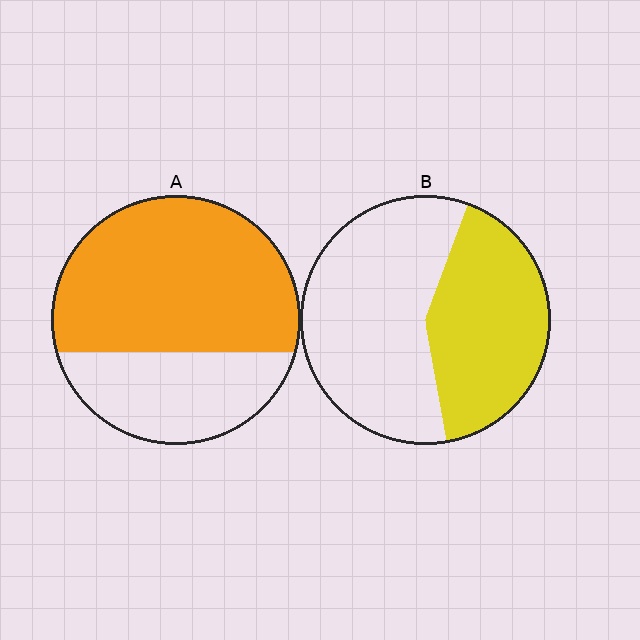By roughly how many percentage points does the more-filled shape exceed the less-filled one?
By roughly 25 percentage points (A over B).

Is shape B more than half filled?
No.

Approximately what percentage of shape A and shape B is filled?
A is approximately 65% and B is approximately 40%.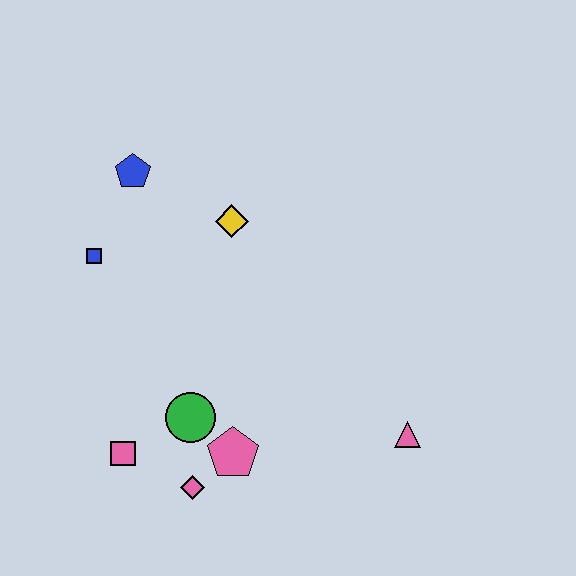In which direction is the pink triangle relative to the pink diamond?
The pink triangle is to the right of the pink diamond.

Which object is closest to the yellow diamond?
The blue pentagon is closest to the yellow diamond.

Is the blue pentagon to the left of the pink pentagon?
Yes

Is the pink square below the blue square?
Yes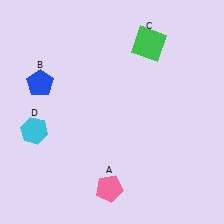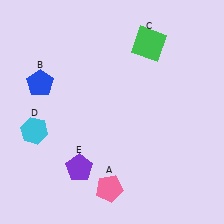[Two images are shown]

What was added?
A purple pentagon (E) was added in Image 2.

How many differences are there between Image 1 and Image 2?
There is 1 difference between the two images.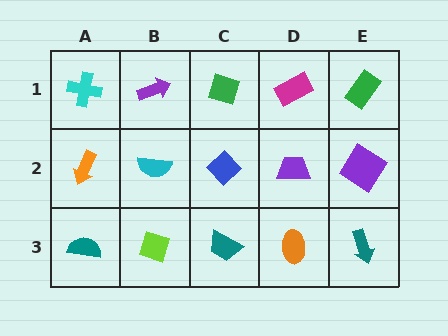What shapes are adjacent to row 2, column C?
A green diamond (row 1, column C), a teal trapezoid (row 3, column C), a cyan semicircle (row 2, column B), a purple trapezoid (row 2, column D).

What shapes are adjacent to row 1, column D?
A purple trapezoid (row 2, column D), a green diamond (row 1, column C), a green rectangle (row 1, column E).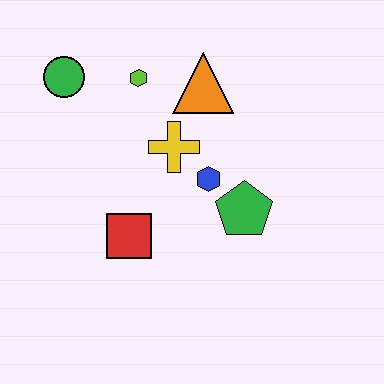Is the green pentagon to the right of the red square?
Yes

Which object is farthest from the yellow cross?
The green circle is farthest from the yellow cross.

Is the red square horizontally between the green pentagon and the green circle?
Yes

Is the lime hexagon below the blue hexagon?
No